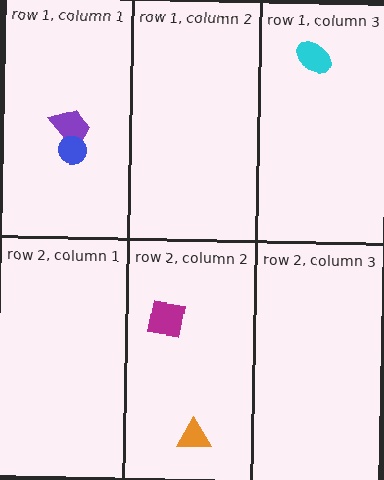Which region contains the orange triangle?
The row 2, column 2 region.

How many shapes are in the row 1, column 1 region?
2.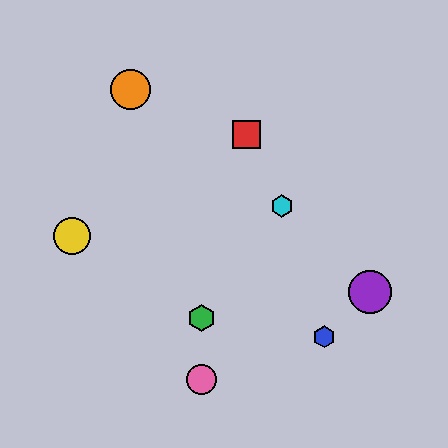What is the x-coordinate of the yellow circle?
The yellow circle is at x≈72.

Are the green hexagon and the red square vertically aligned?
No, the green hexagon is at x≈202 and the red square is at x≈246.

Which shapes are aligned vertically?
The green hexagon, the pink circle are aligned vertically.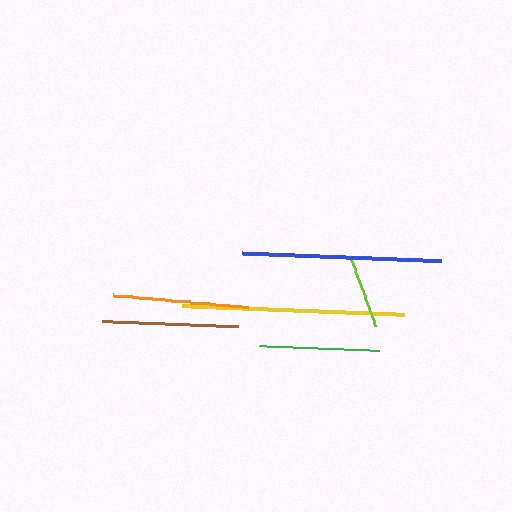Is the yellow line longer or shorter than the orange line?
The yellow line is longer than the orange line.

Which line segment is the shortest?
The lime line is the shortest at approximately 71 pixels.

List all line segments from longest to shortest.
From longest to shortest: yellow, blue, brown, orange, green, lime.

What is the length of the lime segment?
The lime segment is approximately 71 pixels long.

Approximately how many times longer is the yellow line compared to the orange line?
The yellow line is approximately 1.6 times the length of the orange line.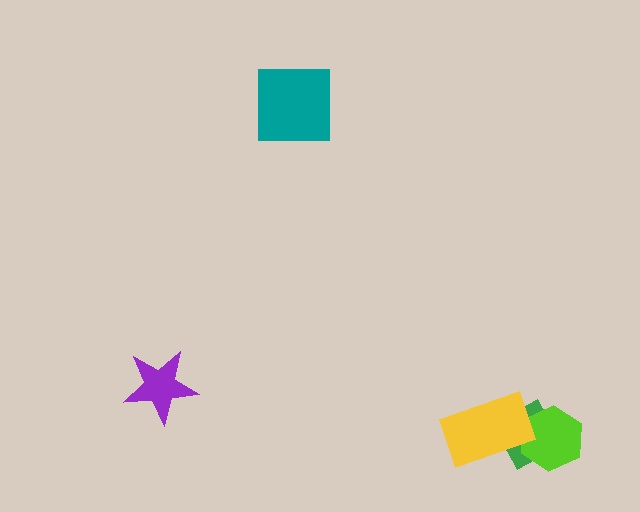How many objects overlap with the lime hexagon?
2 objects overlap with the lime hexagon.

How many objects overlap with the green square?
2 objects overlap with the green square.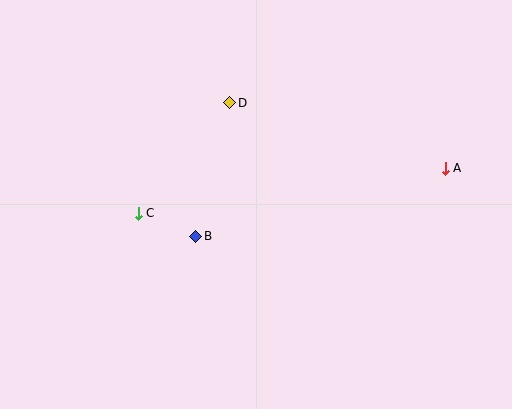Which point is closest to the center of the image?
Point B at (196, 236) is closest to the center.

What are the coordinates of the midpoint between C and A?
The midpoint between C and A is at (292, 191).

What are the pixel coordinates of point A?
Point A is at (445, 168).